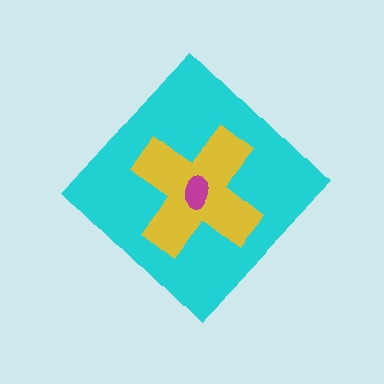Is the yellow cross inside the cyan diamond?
Yes.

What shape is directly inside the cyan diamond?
The yellow cross.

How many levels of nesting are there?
3.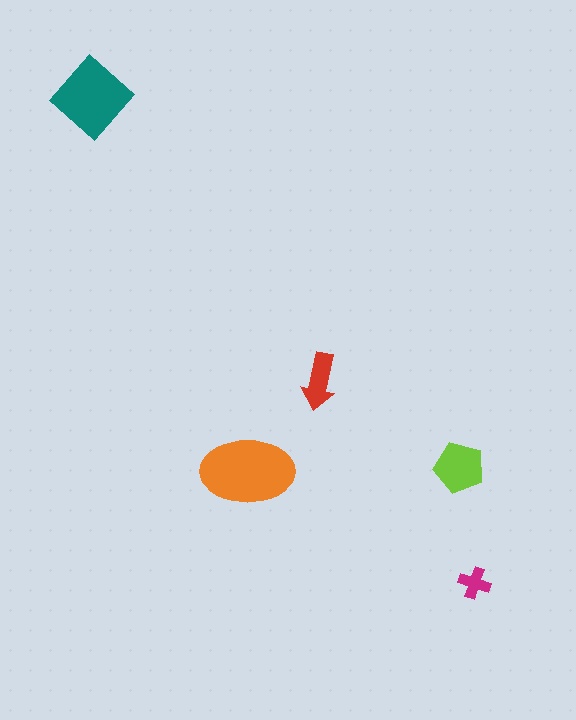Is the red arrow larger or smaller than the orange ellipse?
Smaller.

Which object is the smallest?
The magenta cross.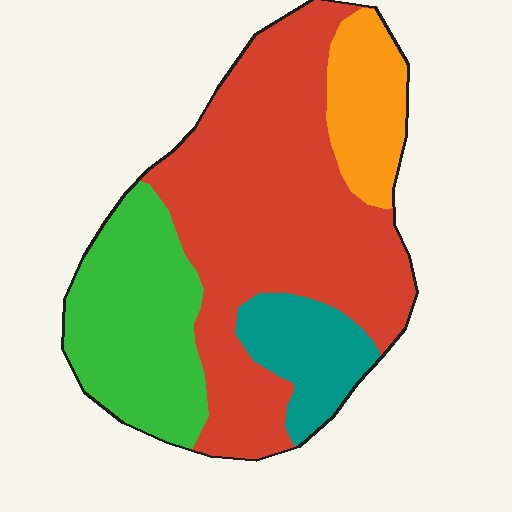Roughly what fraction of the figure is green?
Green covers about 25% of the figure.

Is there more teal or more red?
Red.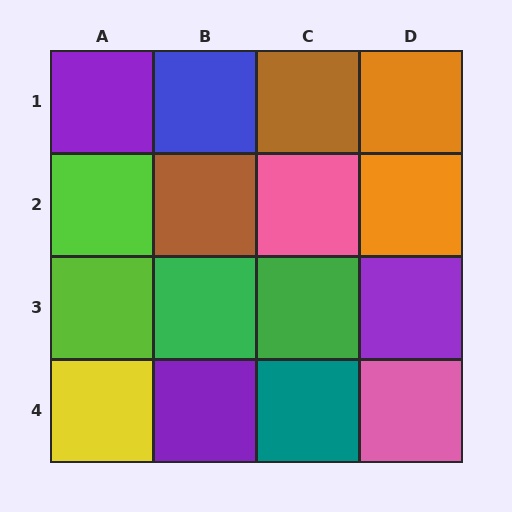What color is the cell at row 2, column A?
Lime.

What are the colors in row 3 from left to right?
Lime, green, green, purple.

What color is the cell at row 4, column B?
Purple.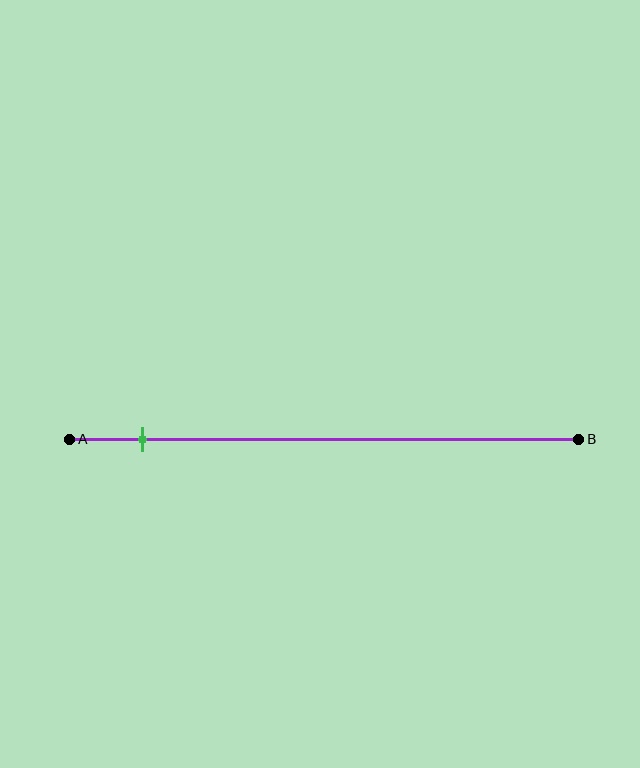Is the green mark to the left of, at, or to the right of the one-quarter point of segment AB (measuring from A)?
The green mark is to the left of the one-quarter point of segment AB.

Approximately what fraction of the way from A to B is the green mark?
The green mark is approximately 15% of the way from A to B.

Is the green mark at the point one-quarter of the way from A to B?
No, the mark is at about 15% from A, not at the 25% one-quarter point.